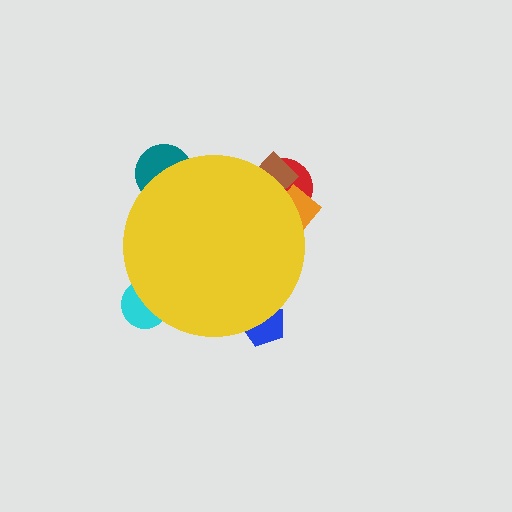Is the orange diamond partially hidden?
Yes, the orange diamond is partially hidden behind the yellow circle.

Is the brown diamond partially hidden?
Yes, the brown diamond is partially hidden behind the yellow circle.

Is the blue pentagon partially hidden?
Yes, the blue pentagon is partially hidden behind the yellow circle.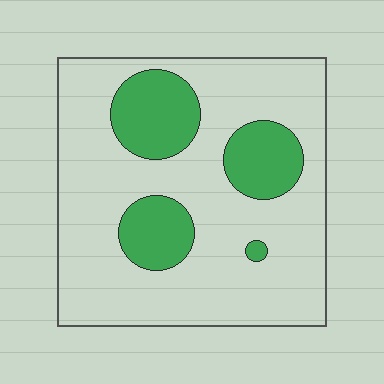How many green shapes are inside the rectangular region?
4.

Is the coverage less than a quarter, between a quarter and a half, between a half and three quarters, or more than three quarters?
Less than a quarter.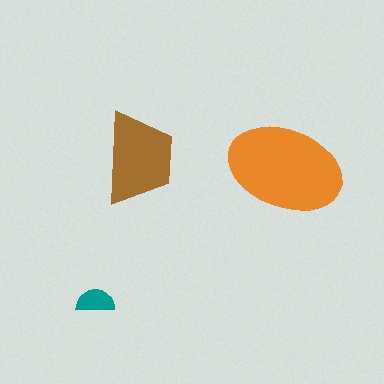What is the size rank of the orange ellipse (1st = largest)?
1st.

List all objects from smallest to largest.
The teal semicircle, the brown trapezoid, the orange ellipse.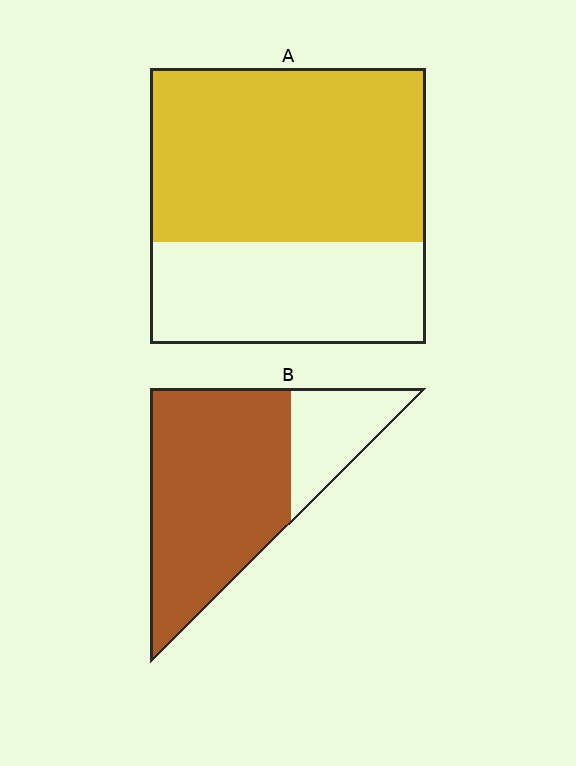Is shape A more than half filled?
Yes.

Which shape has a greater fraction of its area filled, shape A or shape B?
Shape B.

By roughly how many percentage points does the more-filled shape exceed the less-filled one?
By roughly 15 percentage points (B over A).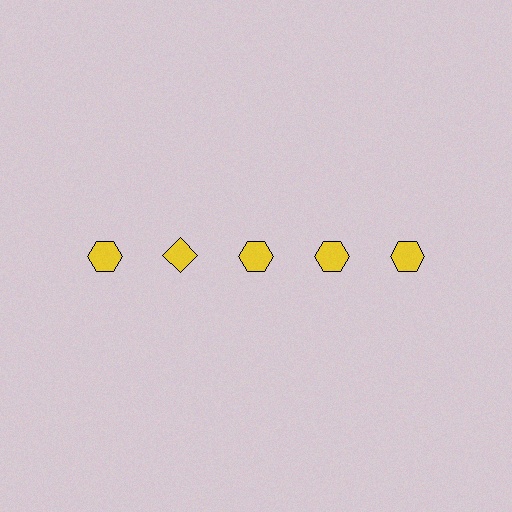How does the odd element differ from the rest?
It has a different shape: diamond instead of hexagon.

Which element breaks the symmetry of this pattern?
The yellow diamond in the top row, second from left column breaks the symmetry. All other shapes are yellow hexagons.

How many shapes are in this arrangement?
There are 5 shapes arranged in a grid pattern.